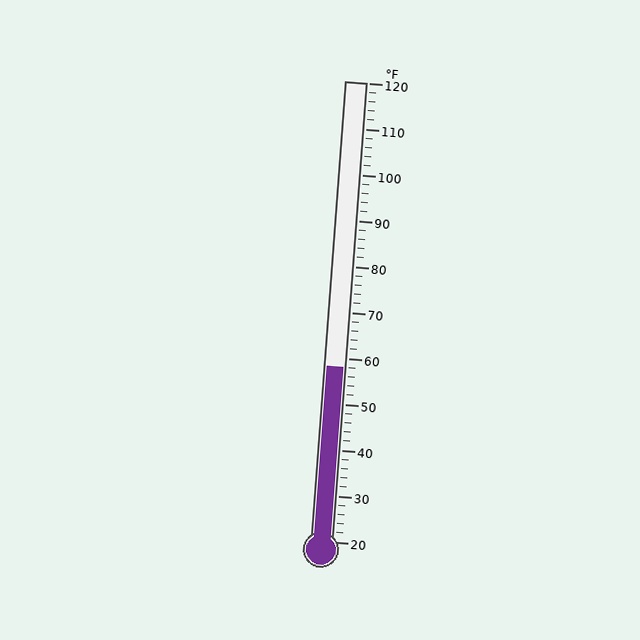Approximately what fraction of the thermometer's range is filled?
The thermometer is filled to approximately 40% of its range.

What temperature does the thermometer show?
The thermometer shows approximately 58°F.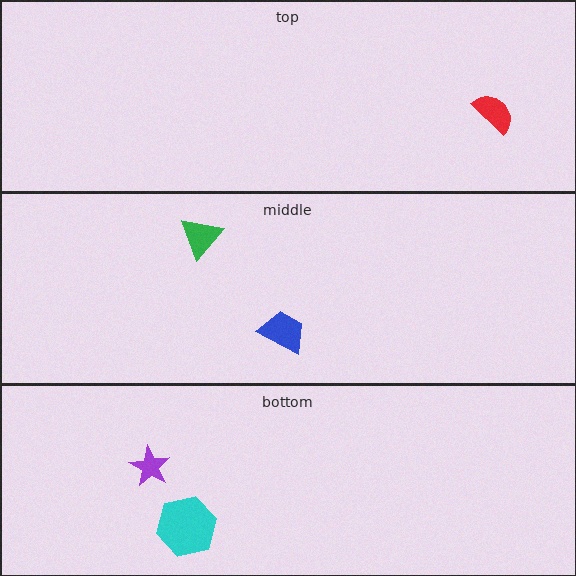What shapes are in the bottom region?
The cyan hexagon, the purple star.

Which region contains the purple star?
The bottom region.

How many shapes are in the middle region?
2.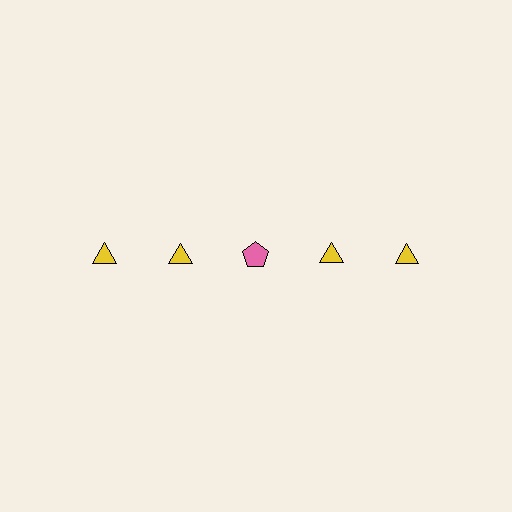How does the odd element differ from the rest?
It differs in both color (pink instead of yellow) and shape (pentagon instead of triangle).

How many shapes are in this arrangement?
There are 5 shapes arranged in a grid pattern.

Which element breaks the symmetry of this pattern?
The pink pentagon in the top row, center column breaks the symmetry. All other shapes are yellow triangles.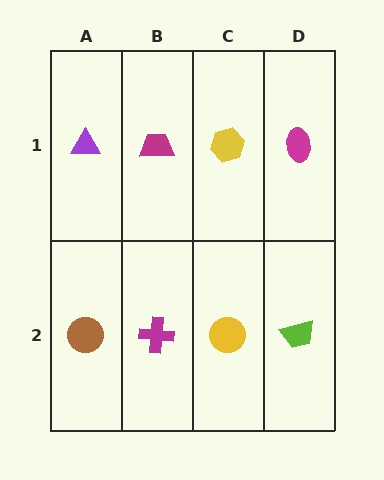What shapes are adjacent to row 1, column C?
A yellow circle (row 2, column C), a magenta trapezoid (row 1, column B), a magenta ellipse (row 1, column D).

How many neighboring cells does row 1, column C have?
3.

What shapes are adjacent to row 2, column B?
A magenta trapezoid (row 1, column B), a brown circle (row 2, column A), a yellow circle (row 2, column C).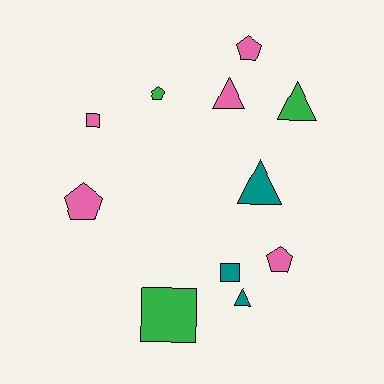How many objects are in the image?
There are 11 objects.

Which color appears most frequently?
Pink, with 5 objects.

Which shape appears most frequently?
Triangle, with 4 objects.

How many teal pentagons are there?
There are no teal pentagons.